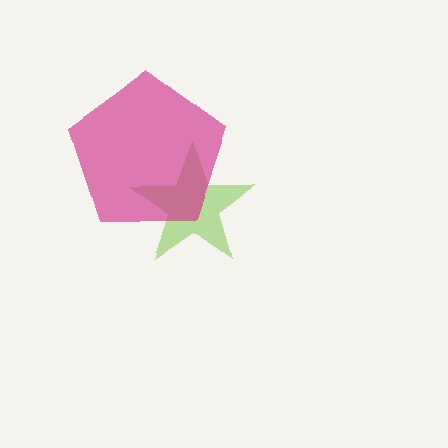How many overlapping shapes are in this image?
There are 2 overlapping shapes in the image.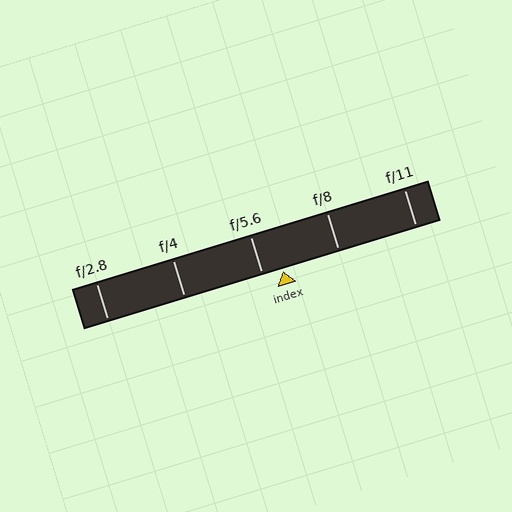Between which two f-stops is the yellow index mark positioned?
The index mark is between f/5.6 and f/8.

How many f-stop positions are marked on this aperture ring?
There are 5 f-stop positions marked.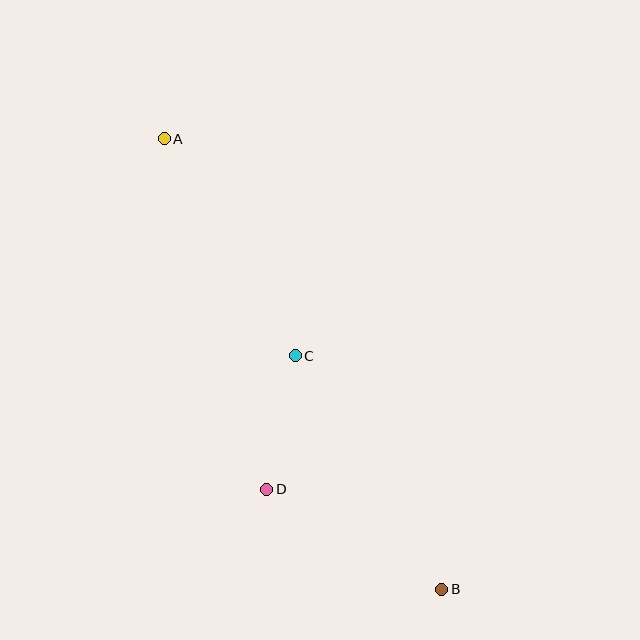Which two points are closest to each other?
Points C and D are closest to each other.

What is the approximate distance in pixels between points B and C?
The distance between B and C is approximately 276 pixels.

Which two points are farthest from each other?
Points A and B are farthest from each other.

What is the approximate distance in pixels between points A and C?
The distance between A and C is approximately 254 pixels.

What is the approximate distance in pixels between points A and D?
The distance between A and D is approximately 365 pixels.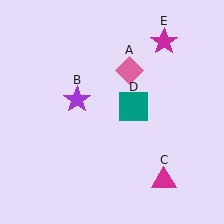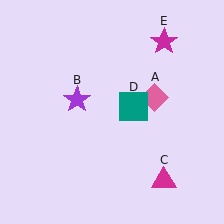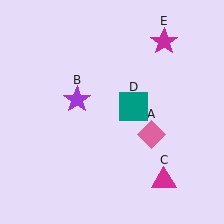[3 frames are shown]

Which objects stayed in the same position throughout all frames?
Purple star (object B) and magenta triangle (object C) and teal square (object D) and magenta star (object E) remained stationary.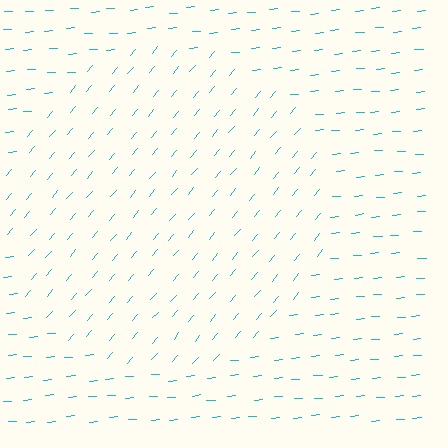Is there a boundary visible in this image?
Yes, there is a texture boundary formed by a change in line orientation.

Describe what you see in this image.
The image is filled with small cyan line segments. A circle region in the image has lines oriented differently from the surrounding lines, creating a visible texture boundary.